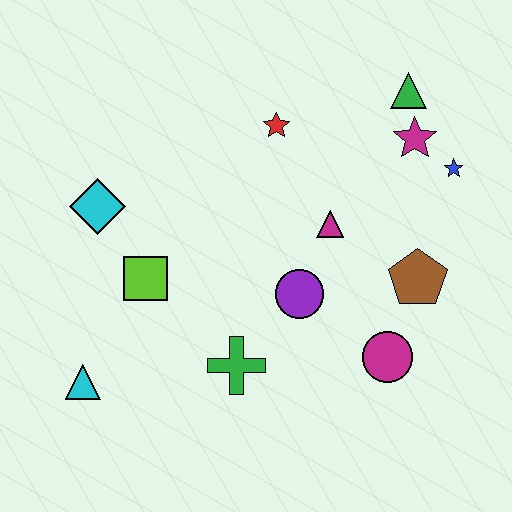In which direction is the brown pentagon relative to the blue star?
The brown pentagon is below the blue star.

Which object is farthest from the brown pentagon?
The cyan triangle is farthest from the brown pentagon.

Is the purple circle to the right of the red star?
Yes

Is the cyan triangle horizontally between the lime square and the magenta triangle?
No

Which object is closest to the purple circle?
The magenta triangle is closest to the purple circle.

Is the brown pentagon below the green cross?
No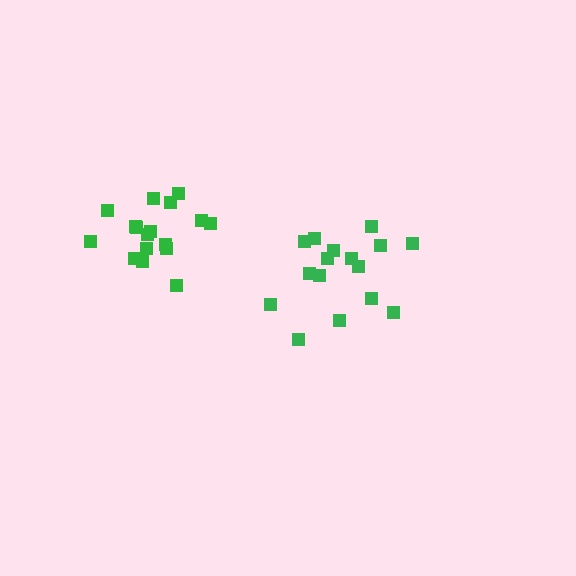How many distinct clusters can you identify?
There are 2 distinct clusters.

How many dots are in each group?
Group 1: 16 dots, Group 2: 17 dots (33 total).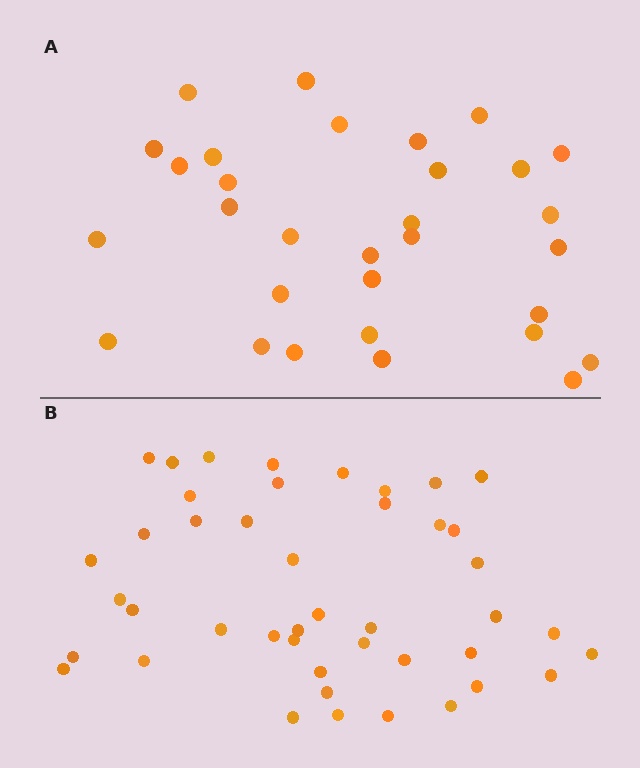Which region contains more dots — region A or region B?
Region B (the bottom region) has more dots.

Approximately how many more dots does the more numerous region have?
Region B has approximately 15 more dots than region A.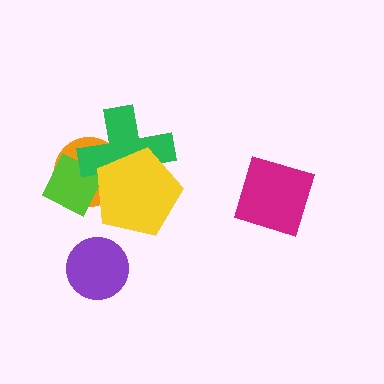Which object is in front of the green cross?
The yellow pentagon is in front of the green cross.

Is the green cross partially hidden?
Yes, it is partially covered by another shape.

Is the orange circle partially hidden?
Yes, it is partially covered by another shape.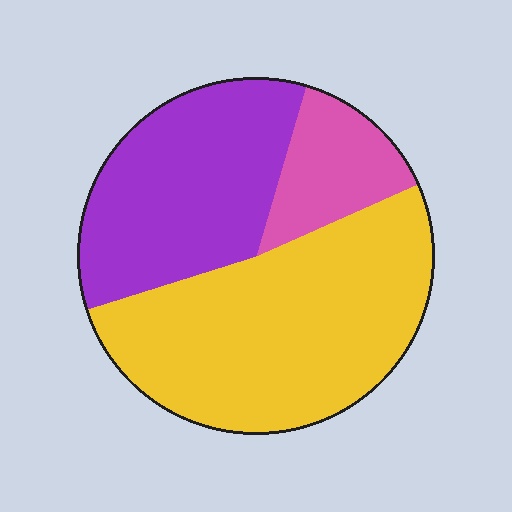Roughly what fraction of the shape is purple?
Purple covers 35% of the shape.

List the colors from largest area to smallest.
From largest to smallest: yellow, purple, pink.